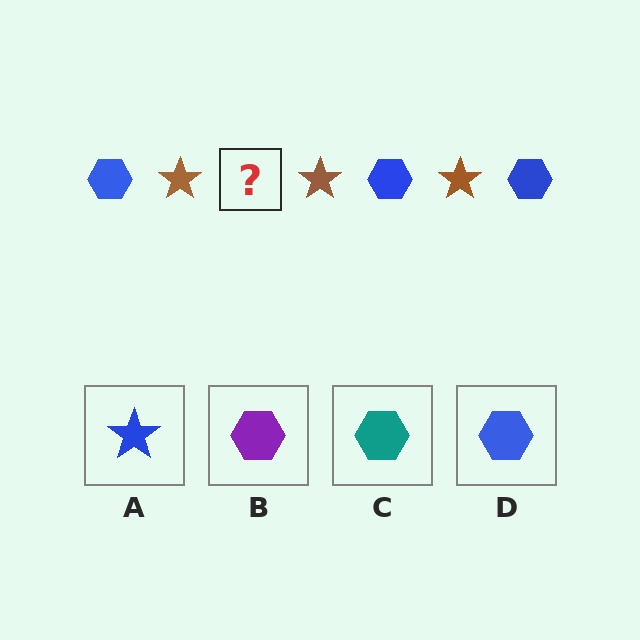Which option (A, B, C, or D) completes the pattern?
D.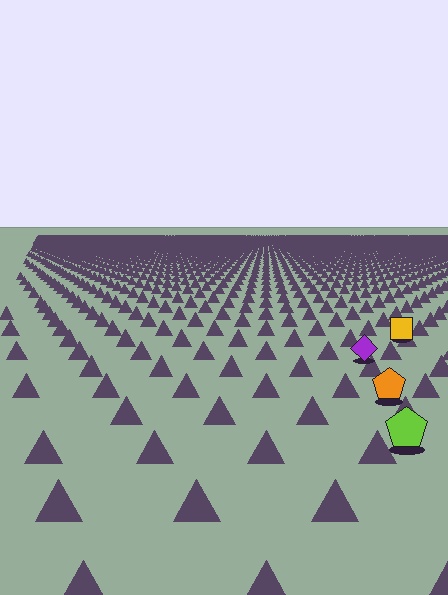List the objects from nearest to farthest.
From nearest to farthest: the lime pentagon, the orange pentagon, the purple diamond, the yellow square.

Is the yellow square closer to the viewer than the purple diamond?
No. The purple diamond is closer — you can tell from the texture gradient: the ground texture is coarser near it.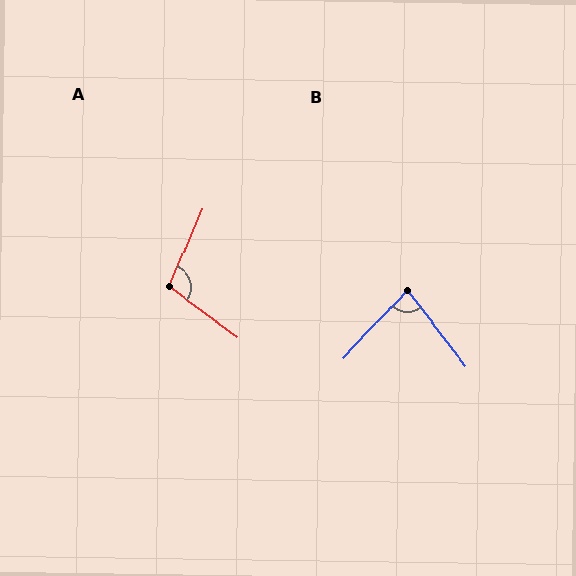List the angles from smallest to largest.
B (81°), A (103°).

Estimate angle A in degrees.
Approximately 103 degrees.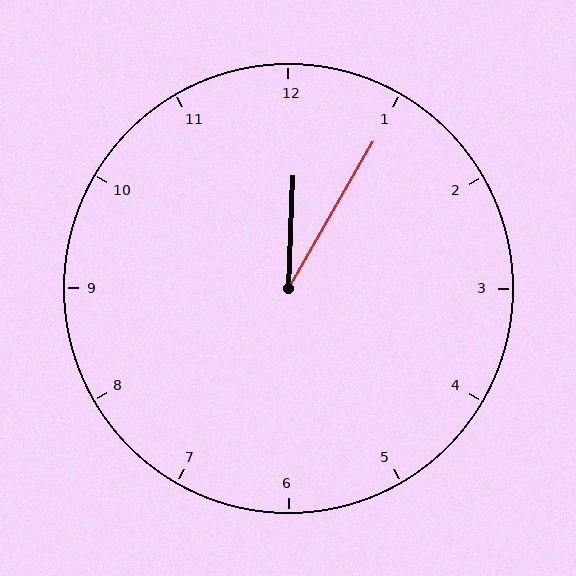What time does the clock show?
12:05.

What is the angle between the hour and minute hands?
Approximately 28 degrees.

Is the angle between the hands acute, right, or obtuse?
It is acute.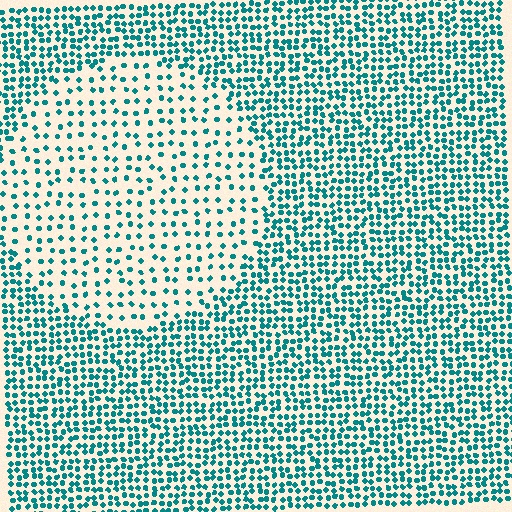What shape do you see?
I see a circle.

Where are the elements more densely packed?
The elements are more densely packed outside the circle boundary.